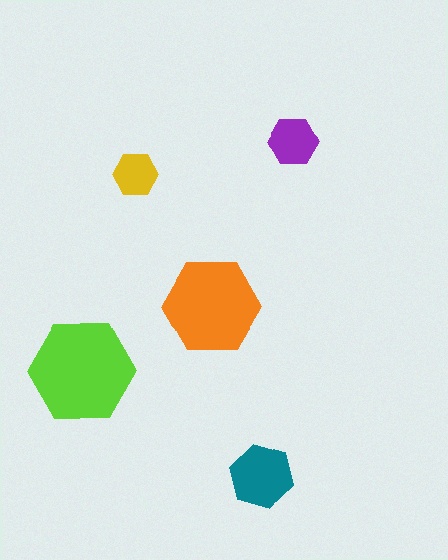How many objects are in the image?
There are 5 objects in the image.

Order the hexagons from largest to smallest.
the lime one, the orange one, the teal one, the purple one, the yellow one.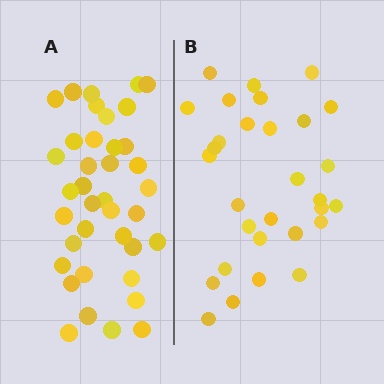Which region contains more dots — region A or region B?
Region A (the left region) has more dots.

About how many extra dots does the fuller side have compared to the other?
Region A has roughly 8 or so more dots than region B.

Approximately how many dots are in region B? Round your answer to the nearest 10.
About 30 dots.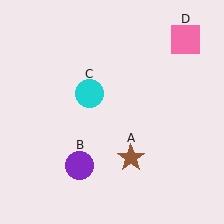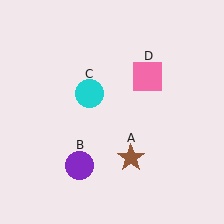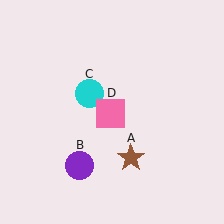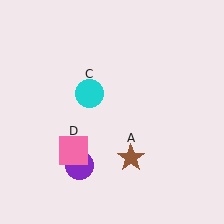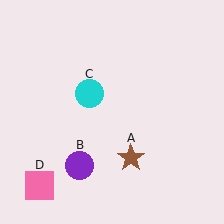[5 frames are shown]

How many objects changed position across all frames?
1 object changed position: pink square (object D).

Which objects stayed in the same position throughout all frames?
Brown star (object A) and purple circle (object B) and cyan circle (object C) remained stationary.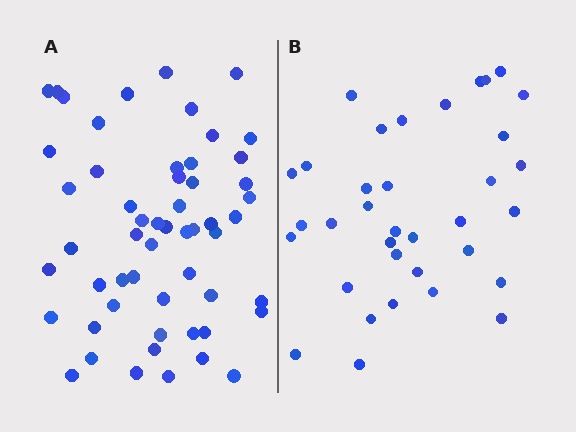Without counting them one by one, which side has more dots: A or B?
Region A (the left region) has more dots.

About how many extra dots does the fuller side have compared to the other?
Region A has approximately 20 more dots than region B.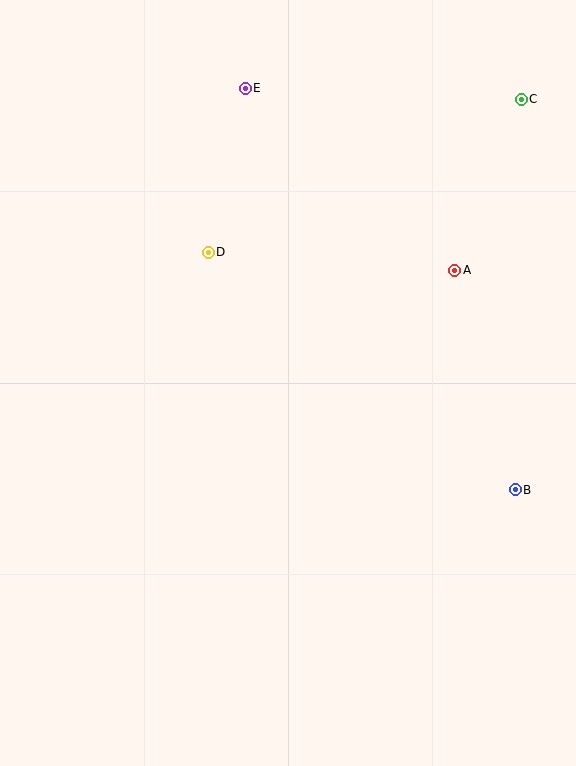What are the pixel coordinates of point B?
Point B is at (515, 490).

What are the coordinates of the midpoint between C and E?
The midpoint between C and E is at (383, 94).